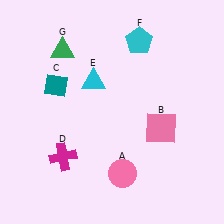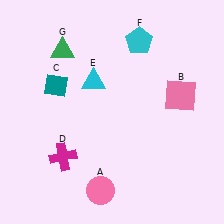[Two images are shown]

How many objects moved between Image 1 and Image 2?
2 objects moved between the two images.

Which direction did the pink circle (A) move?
The pink circle (A) moved left.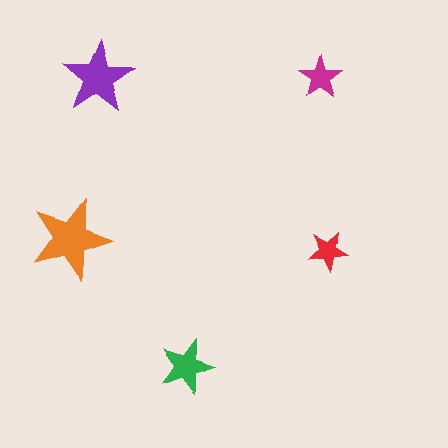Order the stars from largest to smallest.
the orange one, the purple one, the green one, the magenta one, the red one.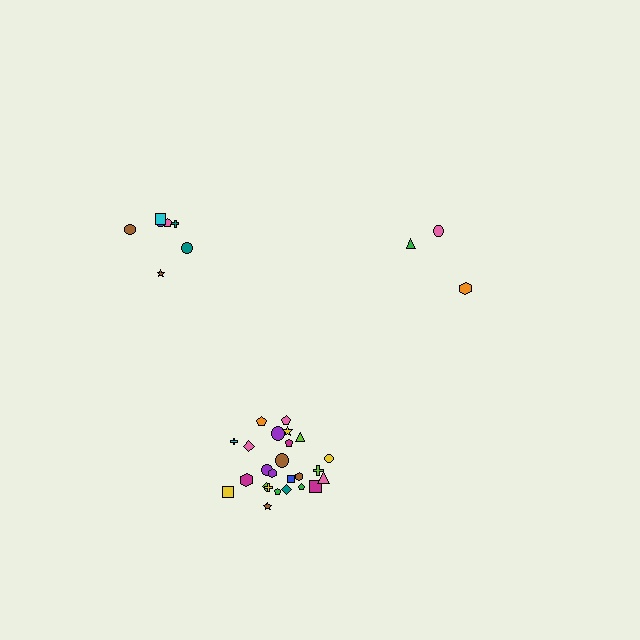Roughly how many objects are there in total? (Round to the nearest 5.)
Roughly 35 objects in total.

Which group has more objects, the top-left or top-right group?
The top-left group.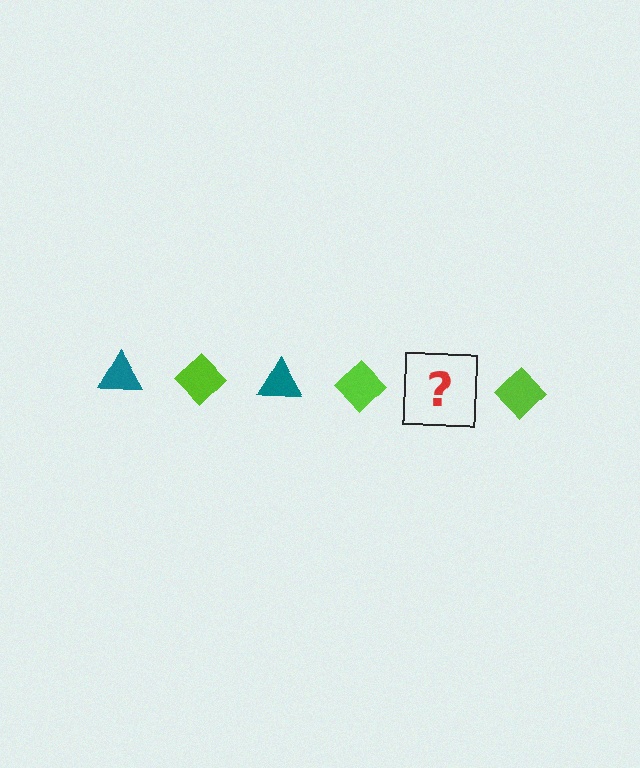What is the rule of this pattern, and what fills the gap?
The rule is that the pattern alternates between teal triangle and lime diamond. The gap should be filled with a teal triangle.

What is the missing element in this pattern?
The missing element is a teal triangle.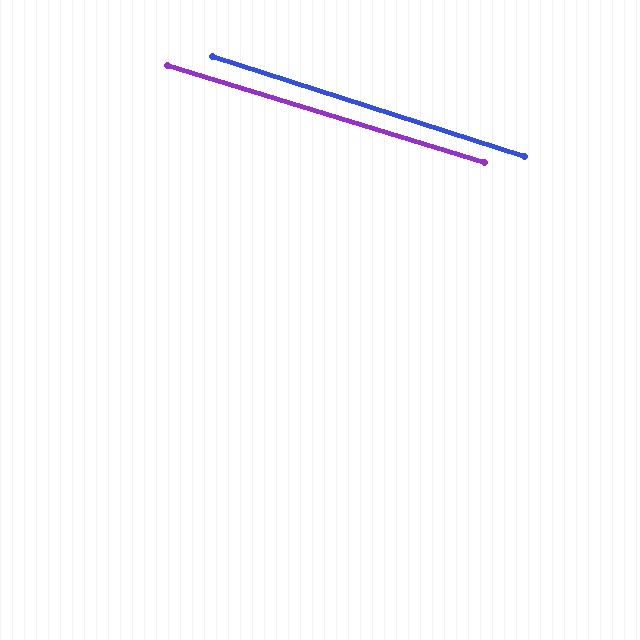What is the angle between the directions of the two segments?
Approximately 1 degree.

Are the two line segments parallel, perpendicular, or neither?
Parallel — their directions differ by only 0.6°.